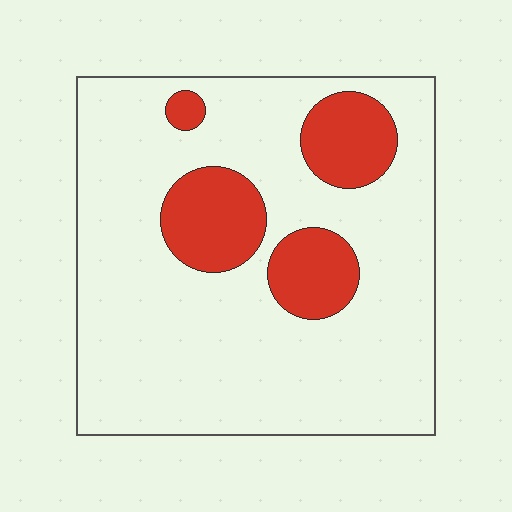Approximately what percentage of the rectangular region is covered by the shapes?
Approximately 20%.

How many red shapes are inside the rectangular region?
4.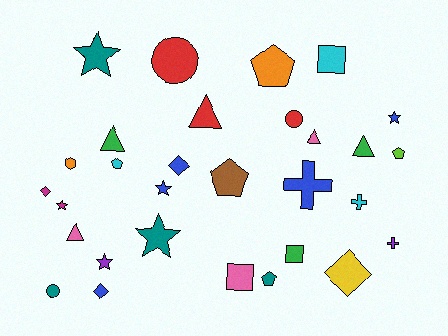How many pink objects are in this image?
There are 3 pink objects.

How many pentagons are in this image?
There are 5 pentagons.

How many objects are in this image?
There are 30 objects.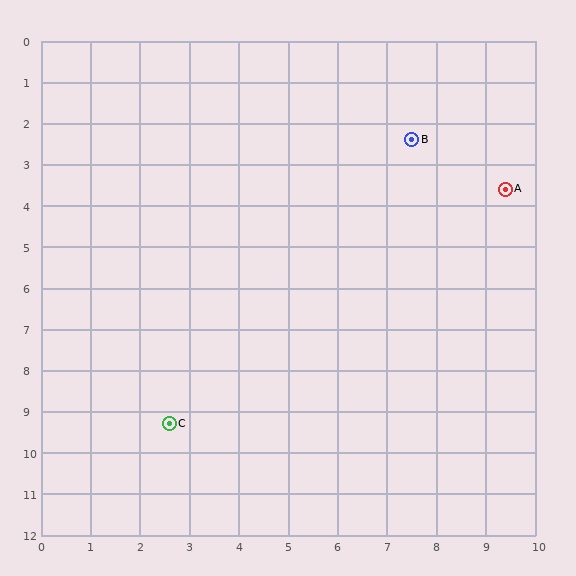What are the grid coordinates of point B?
Point B is at approximately (7.5, 2.4).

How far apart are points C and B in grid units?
Points C and B are about 8.5 grid units apart.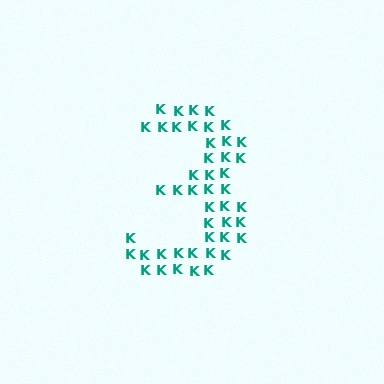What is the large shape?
The large shape is the digit 3.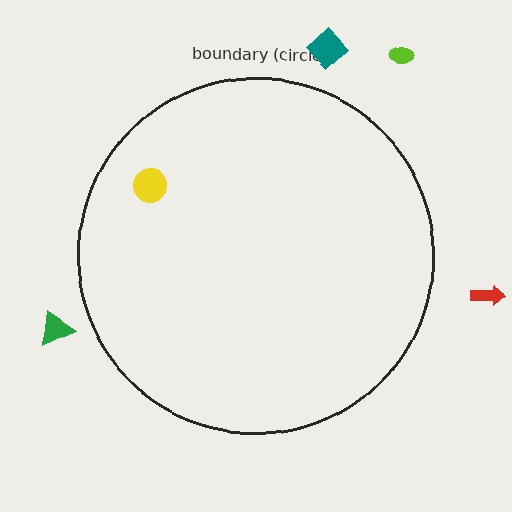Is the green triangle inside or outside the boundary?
Outside.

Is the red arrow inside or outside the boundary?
Outside.